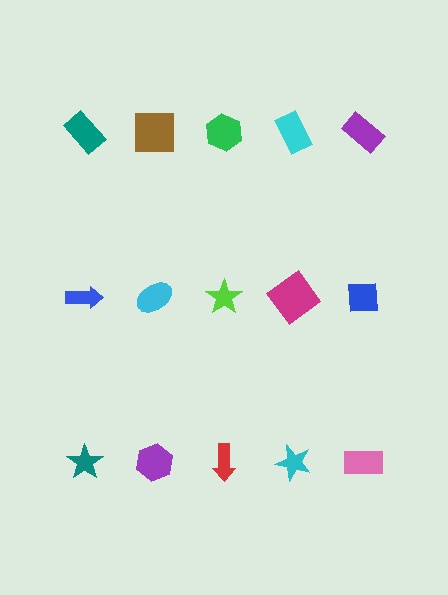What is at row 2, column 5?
A blue square.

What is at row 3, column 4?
A cyan star.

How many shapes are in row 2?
5 shapes.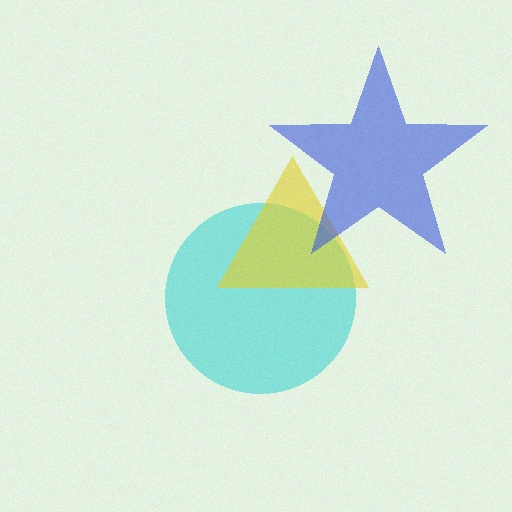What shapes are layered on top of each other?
The layered shapes are: a cyan circle, a yellow triangle, a blue star.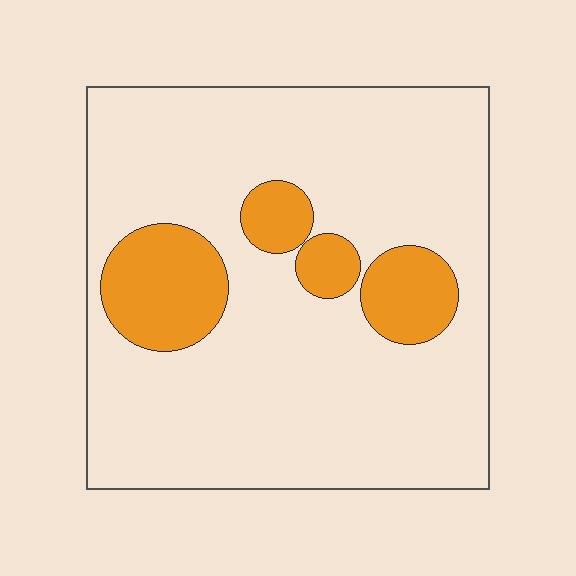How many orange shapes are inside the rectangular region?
4.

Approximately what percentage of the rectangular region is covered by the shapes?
Approximately 15%.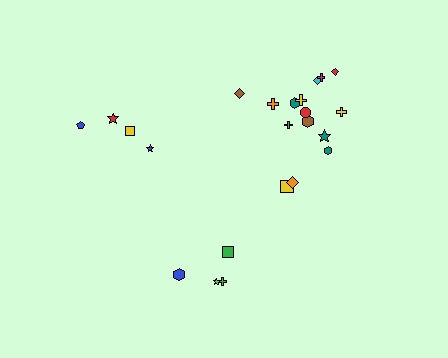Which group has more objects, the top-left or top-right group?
The top-right group.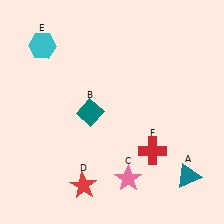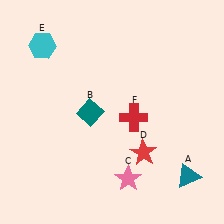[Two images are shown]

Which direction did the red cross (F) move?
The red cross (F) moved up.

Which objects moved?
The objects that moved are: the red star (D), the red cross (F).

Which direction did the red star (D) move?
The red star (D) moved right.